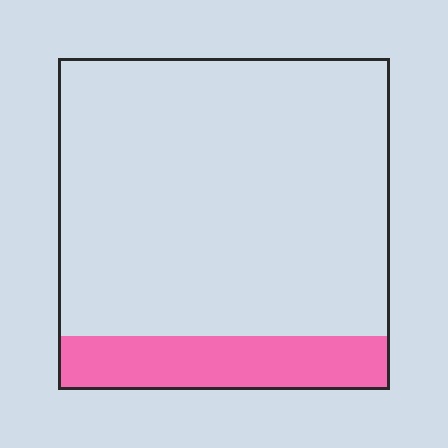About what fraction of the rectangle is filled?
About one sixth (1/6).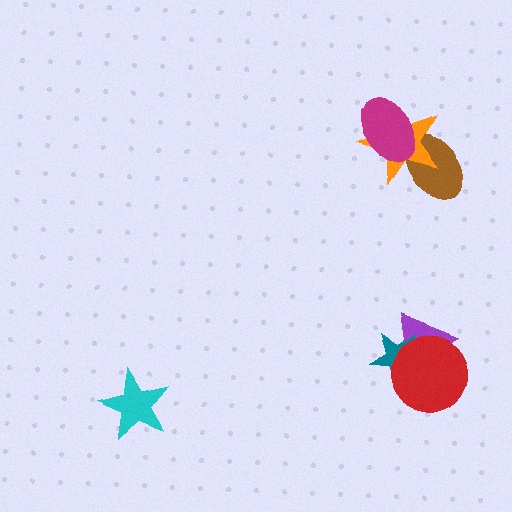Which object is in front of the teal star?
The red circle is in front of the teal star.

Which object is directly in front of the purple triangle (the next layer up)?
The teal star is directly in front of the purple triangle.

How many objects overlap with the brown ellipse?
2 objects overlap with the brown ellipse.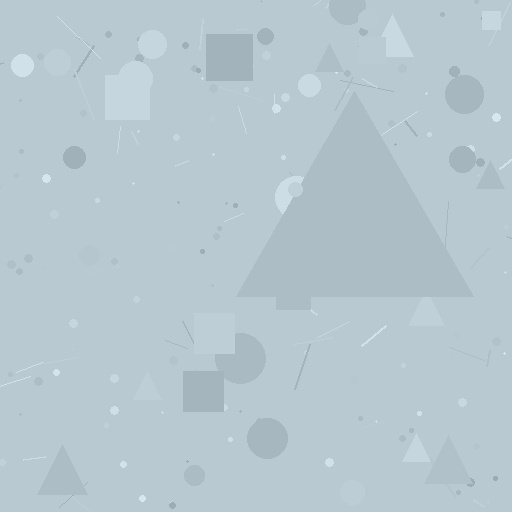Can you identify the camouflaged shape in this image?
The camouflaged shape is a triangle.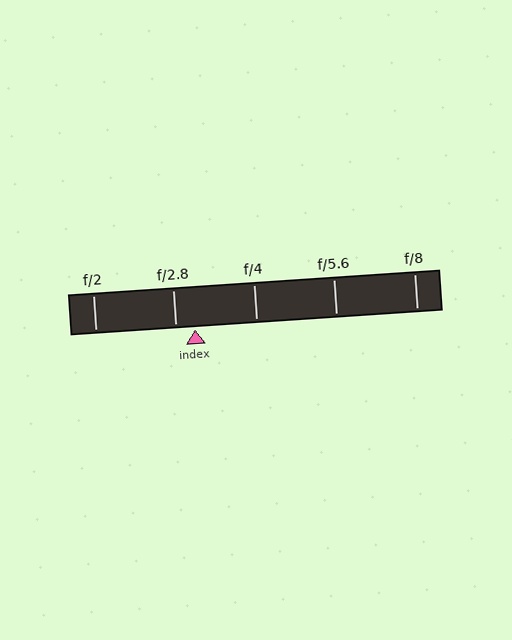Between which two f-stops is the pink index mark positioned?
The index mark is between f/2.8 and f/4.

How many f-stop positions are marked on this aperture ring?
There are 5 f-stop positions marked.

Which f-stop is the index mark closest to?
The index mark is closest to f/2.8.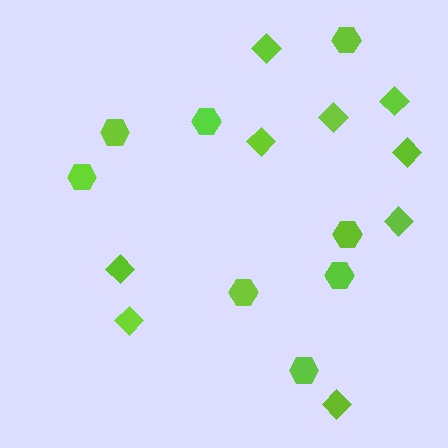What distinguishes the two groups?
There are 2 groups: one group of hexagons (8) and one group of diamonds (9).